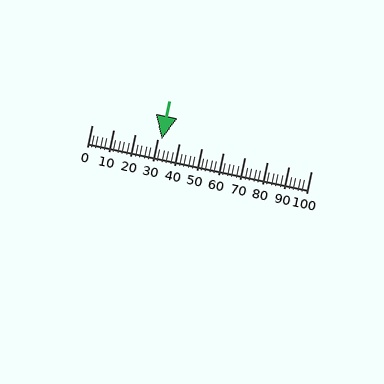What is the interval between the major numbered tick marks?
The major tick marks are spaced 10 units apart.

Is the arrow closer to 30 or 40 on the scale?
The arrow is closer to 30.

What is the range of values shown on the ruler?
The ruler shows values from 0 to 100.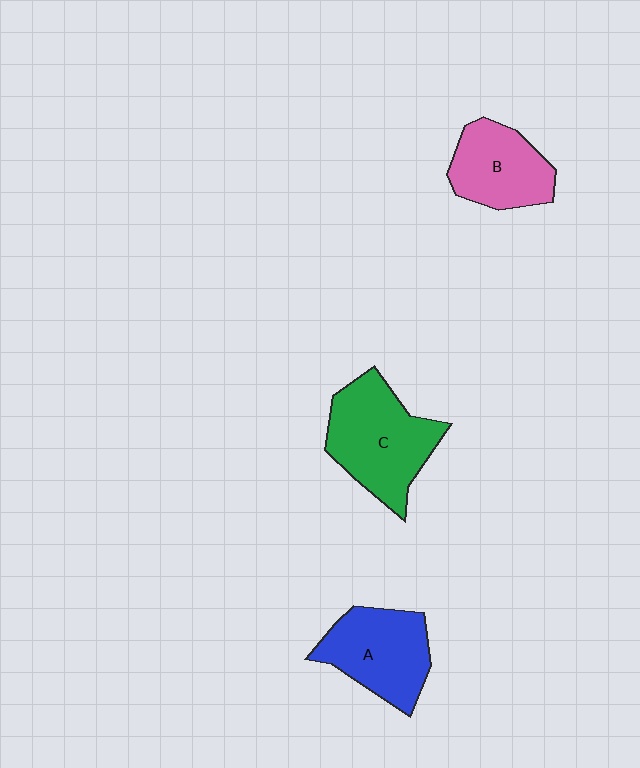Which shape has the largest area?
Shape C (green).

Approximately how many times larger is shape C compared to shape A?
Approximately 1.2 times.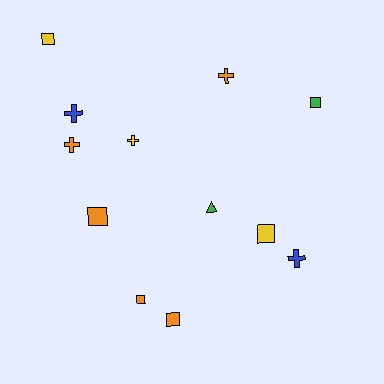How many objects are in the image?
There are 12 objects.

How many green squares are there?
There is 1 green square.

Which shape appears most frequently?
Square, with 6 objects.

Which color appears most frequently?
Orange, with 5 objects.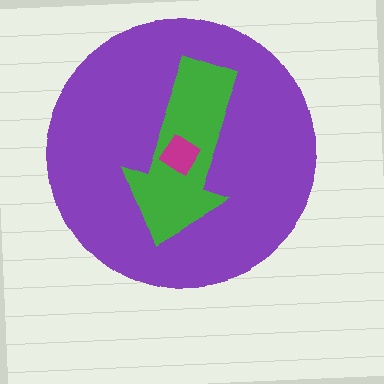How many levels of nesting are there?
3.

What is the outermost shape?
The purple circle.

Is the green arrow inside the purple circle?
Yes.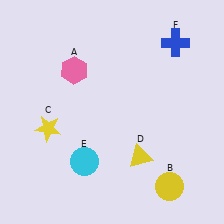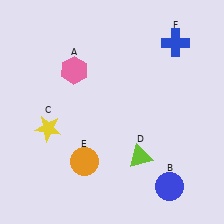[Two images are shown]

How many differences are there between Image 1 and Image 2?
There are 3 differences between the two images.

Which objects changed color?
B changed from yellow to blue. D changed from yellow to lime. E changed from cyan to orange.